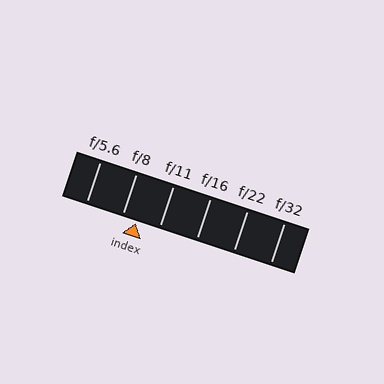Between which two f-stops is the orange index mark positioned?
The index mark is between f/8 and f/11.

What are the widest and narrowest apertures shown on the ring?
The widest aperture shown is f/5.6 and the narrowest is f/32.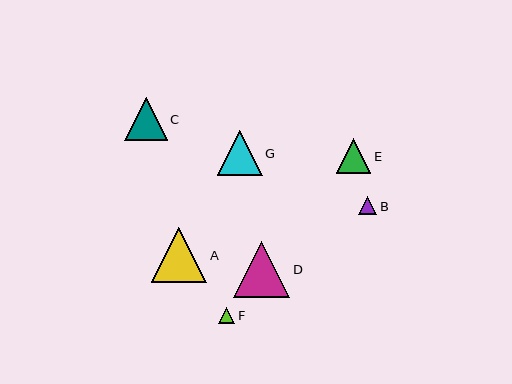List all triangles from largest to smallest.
From largest to smallest: D, A, G, C, E, B, F.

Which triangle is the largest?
Triangle D is the largest with a size of approximately 57 pixels.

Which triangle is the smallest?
Triangle F is the smallest with a size of approximately 16 pixels.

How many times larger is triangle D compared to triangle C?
Triangle D is approximately 1.3 times the size of triangle C.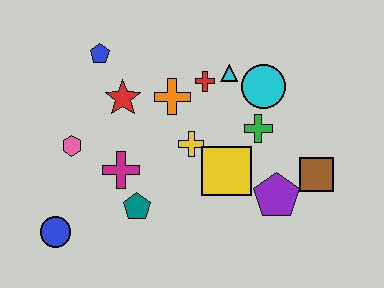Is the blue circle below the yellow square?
Yes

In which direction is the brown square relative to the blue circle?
The brown square is to the right of the blue circle.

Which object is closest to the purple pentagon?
The brown square is closest to the purple pentagon.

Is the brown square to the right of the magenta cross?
Yes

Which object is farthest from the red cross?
The blue circle is farthest from the red cross.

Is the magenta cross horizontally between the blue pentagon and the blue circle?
No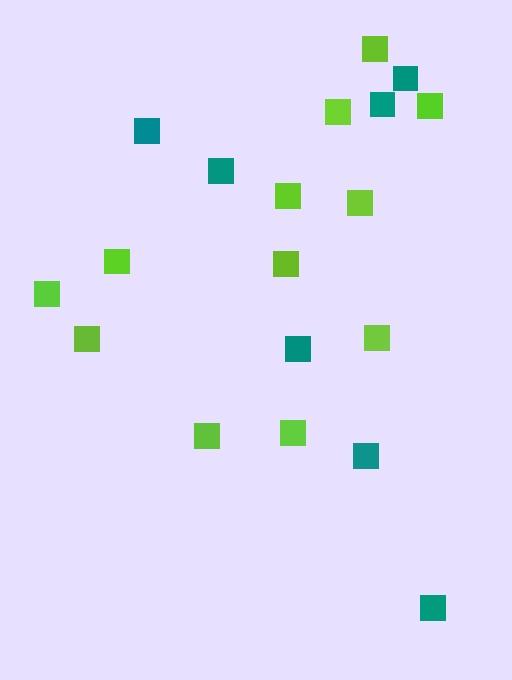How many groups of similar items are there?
There are 2 groups: one group of lime squares (12) and one group of teal squares (7).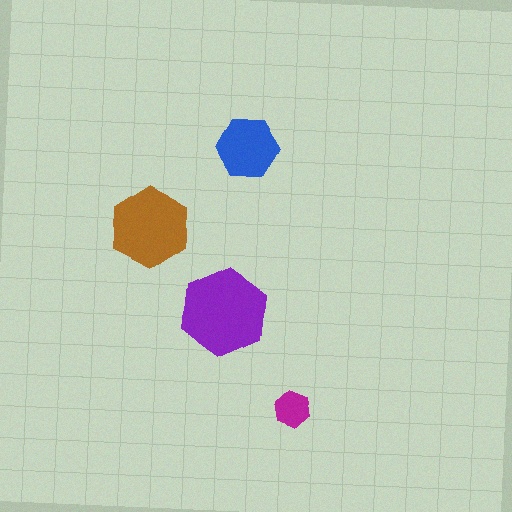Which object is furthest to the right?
The magenta hexagon is rightmost.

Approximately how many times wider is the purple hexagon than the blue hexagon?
About 1.5 times wider.